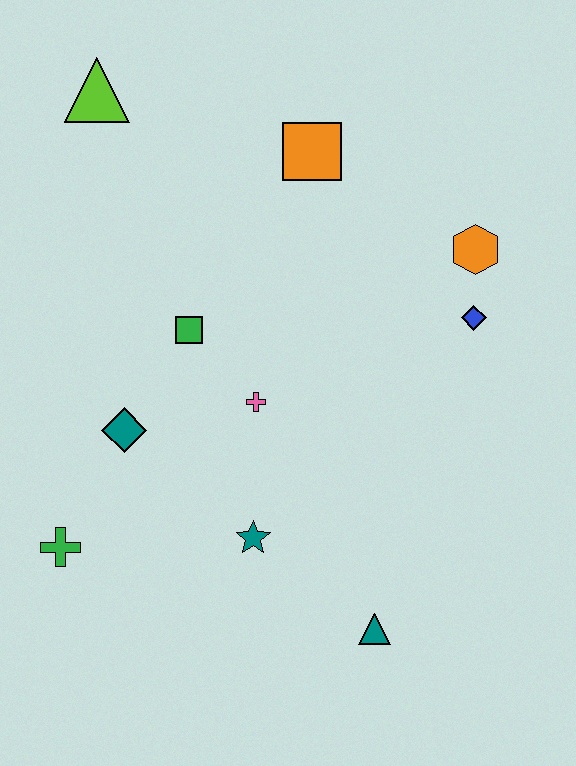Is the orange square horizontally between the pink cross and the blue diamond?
Yes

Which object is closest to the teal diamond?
The green square is closest to the teal diamond.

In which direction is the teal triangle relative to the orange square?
The teal triangle is below the orange square.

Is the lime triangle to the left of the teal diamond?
Yes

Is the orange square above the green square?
Yes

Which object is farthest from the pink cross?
The lime triangle is farthest from the pink cross.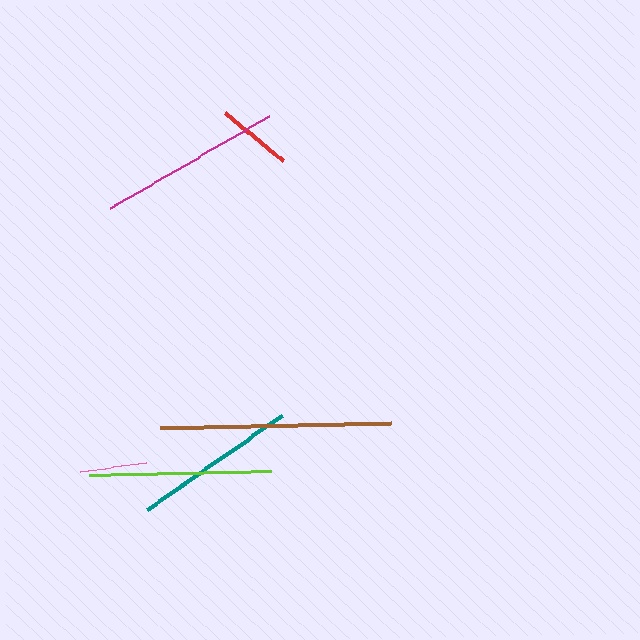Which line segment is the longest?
The brown line is the longest at approximately 231 pixels.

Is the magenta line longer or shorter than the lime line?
The magenta line is longer than the lime line.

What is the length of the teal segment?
The teal segment is approximately 165 pixels long.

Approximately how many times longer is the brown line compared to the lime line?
The brown line is approximately 1.3 times the length of the lime line.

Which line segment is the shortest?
The pink line is the shortest at approximately 66 pixels.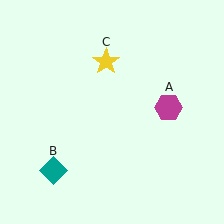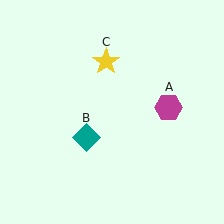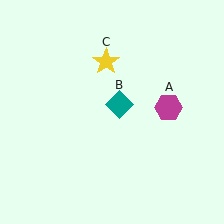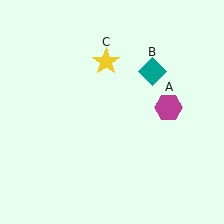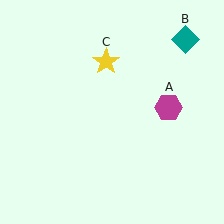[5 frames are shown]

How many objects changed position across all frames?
1 object changed position: teal diamond (object B).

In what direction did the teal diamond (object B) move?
The teal diamond (object B) moved up and to the right.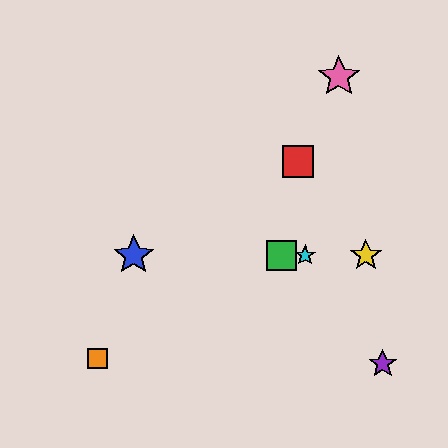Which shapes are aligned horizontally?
The blue star, the green square, the yellow star, the cyan star are aligned horizontally.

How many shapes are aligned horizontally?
4 shapes (the blue star, the green square, the yellow star, the cyan star) are aligned horizontally.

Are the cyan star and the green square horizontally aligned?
Yes, both are at y≈255.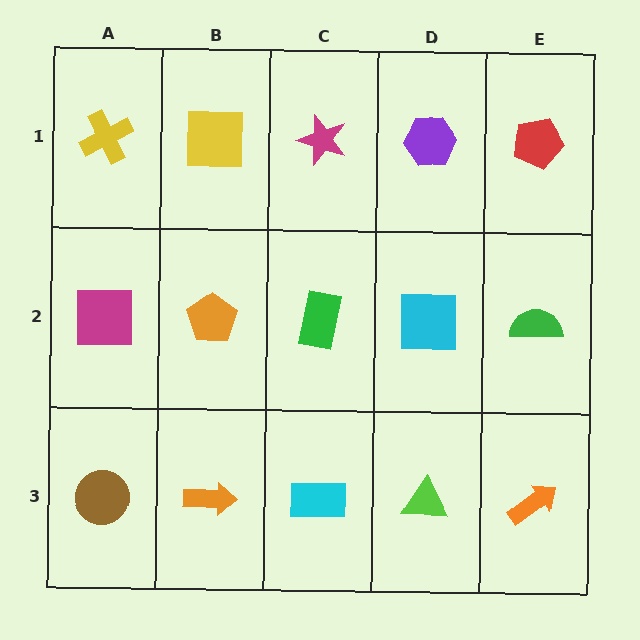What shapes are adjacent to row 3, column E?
A green semicircle (row 2, column E), a lime triangle (row 3, column D).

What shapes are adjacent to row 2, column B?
A yellow square (row 1, column B), an orange arrow (row 3, column B), a magenta square (row 2, column A), a green rectangle (row 2, column C).